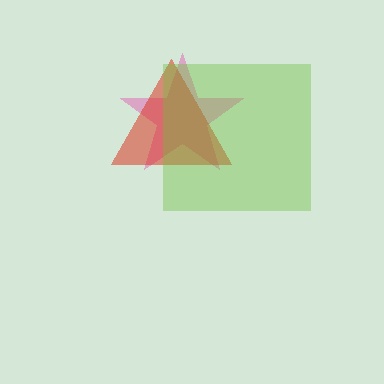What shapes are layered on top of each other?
The layered shapes are: a pink star, a red triangle, a lime square.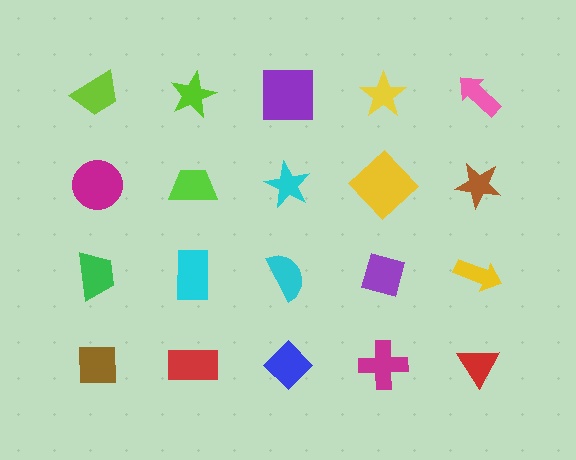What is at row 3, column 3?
A cyan semicircle.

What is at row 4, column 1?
A brown square.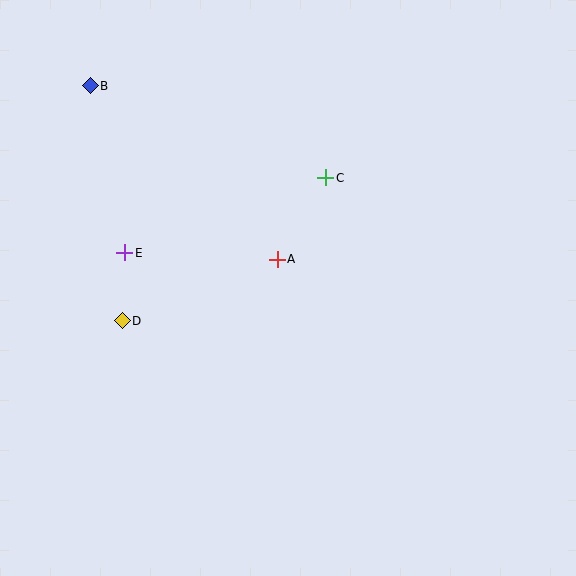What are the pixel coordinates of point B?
Point B is at (90, 86).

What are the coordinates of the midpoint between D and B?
The midpoint between D and B is at (106, 203).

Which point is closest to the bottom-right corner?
Point A is closest to the bottom-right corner.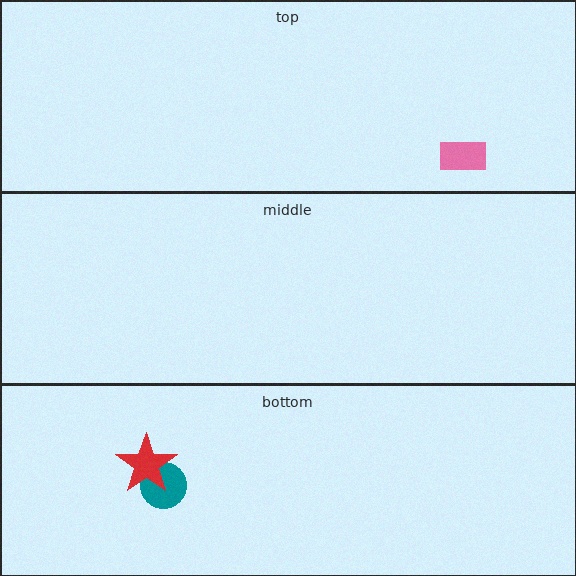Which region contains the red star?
The bottom region.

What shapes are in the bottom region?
The teal circle, the red star.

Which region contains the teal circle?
The bottom region.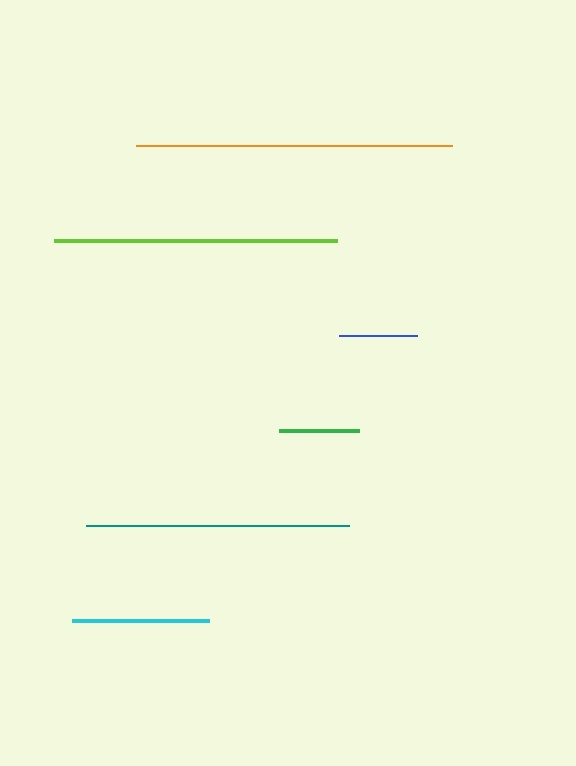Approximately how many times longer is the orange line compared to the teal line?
The orange line is approximately 1.2 times the length of the teal line.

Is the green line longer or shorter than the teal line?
The teal line is longer than the green line.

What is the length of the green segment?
The green segment is approximately 81 pixels long.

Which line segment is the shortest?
The blue line is the shortest at approximately 78 pixels.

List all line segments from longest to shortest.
From longest to shortest: orange, lime, teal, cyan, green, blue.